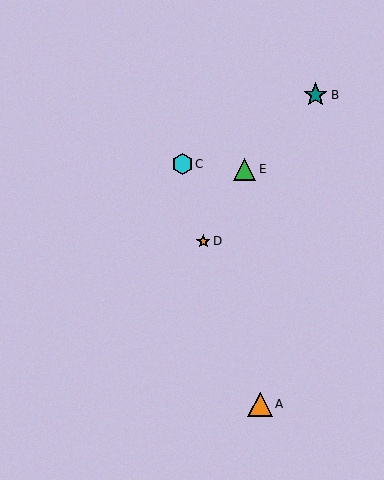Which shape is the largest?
The orange triangle (labeled A) is the largest.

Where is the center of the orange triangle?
The center of the orange triangle is at (260, 404).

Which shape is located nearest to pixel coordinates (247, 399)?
The orange triangle (labeled A) at (260, 404) is nearest to that location.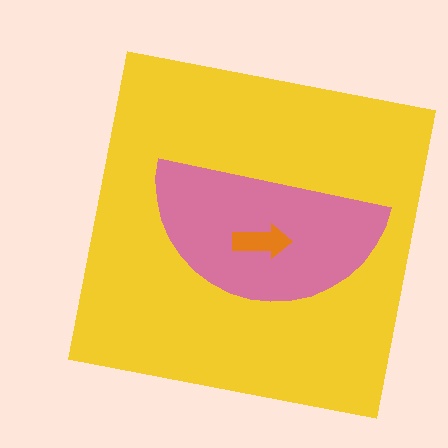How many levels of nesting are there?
3.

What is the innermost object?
The orange arrow.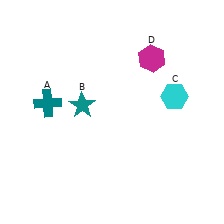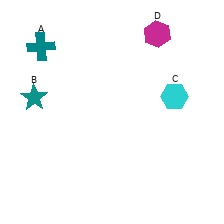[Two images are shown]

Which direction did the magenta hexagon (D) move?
The magenta hexagon (D) moved up.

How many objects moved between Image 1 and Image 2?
3 objects moved between the two images.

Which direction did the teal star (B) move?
The teal star (B) moved left.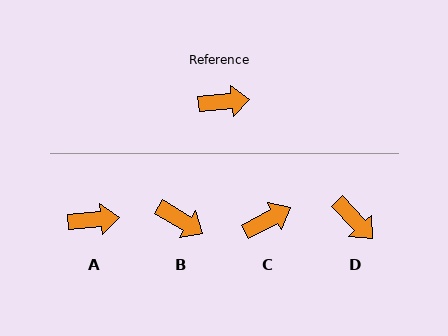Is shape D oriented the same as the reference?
No, it is off by about 52 degrees.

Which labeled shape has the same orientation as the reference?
A.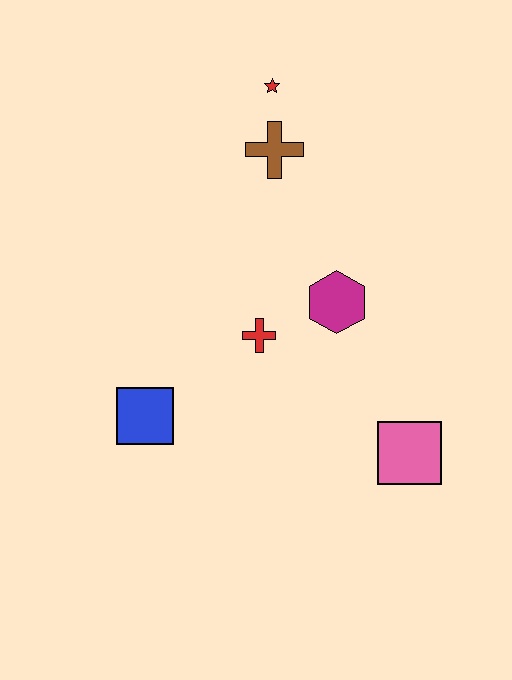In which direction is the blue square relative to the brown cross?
The blue square is below the brown cross.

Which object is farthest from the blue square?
The red star is farthest from the blue square.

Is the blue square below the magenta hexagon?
Yes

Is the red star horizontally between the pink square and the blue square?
Yes